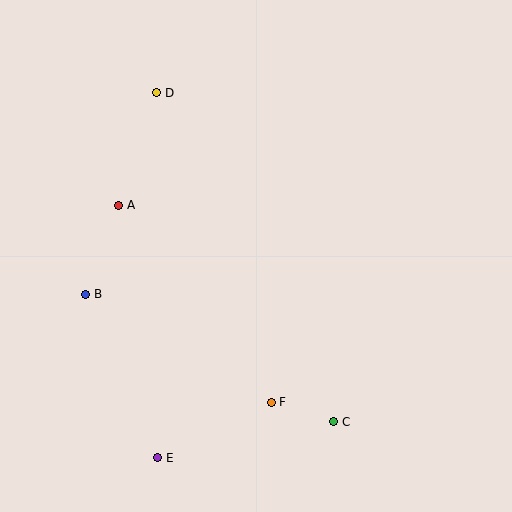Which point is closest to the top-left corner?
Point D is closest to the top-left corner.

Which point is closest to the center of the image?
Point A at (119, 205) is closest to the center.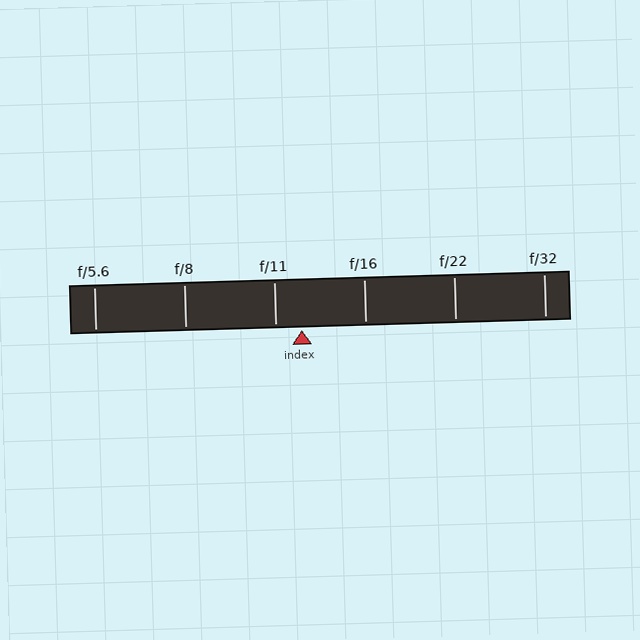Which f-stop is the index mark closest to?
The index mark is closest to f/11.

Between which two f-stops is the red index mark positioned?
The index mark is between f/11 and f/16.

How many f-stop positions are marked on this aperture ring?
There are 6 f-stop positions marked.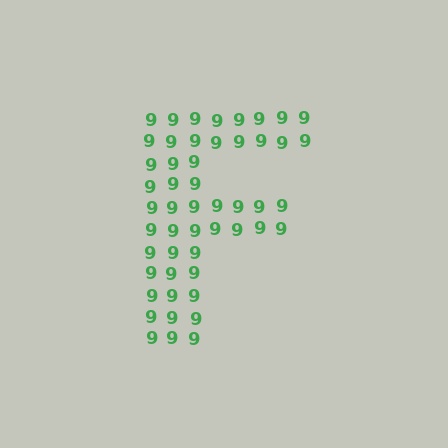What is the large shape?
The large shape is the letter F.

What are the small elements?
The small elements are digit 9's.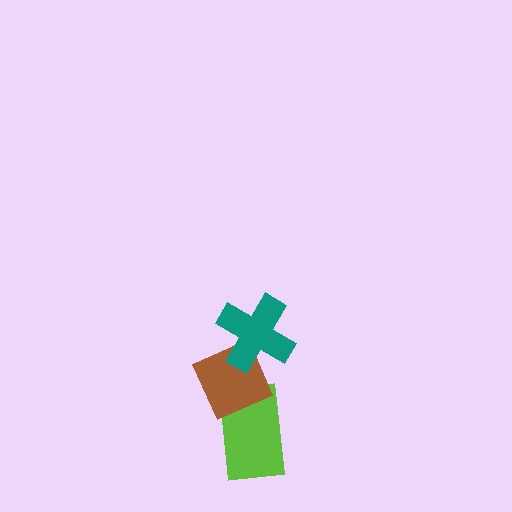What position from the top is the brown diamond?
The brown diamond is 2nd from the top.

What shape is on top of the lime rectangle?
The brown diamond is on top of the lime rectangle.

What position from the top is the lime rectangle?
The lime rectangle is 3rd from the top.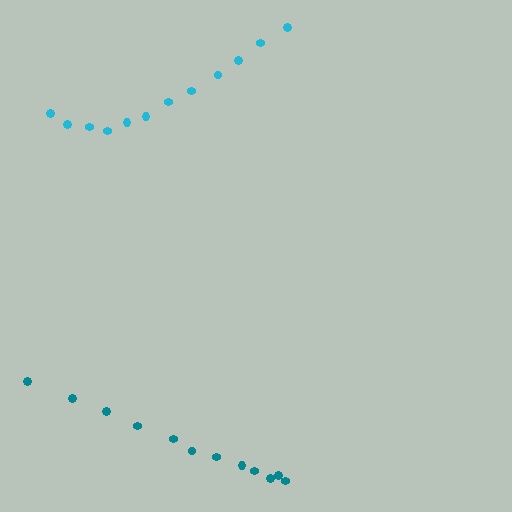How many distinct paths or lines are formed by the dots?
There are 2 distinct paths.